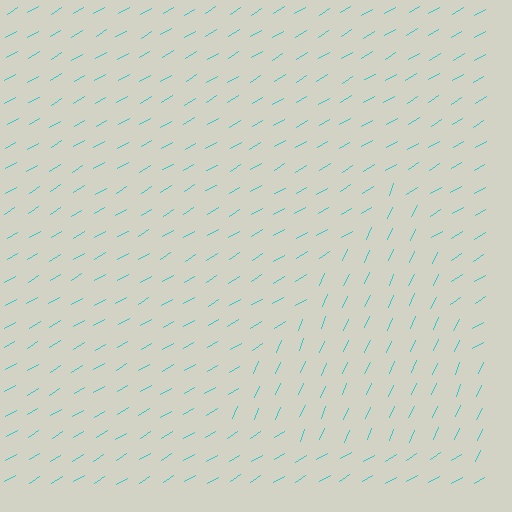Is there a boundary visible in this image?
Yes, there is a texture boundary formed by a change in line orientation.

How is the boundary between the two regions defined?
The boundary is defined purely by a change in line orientation (approximately 35 degrees difference). All lines are the same color and thickness.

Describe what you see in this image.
The image is filled with small cyan line segments. A triangle region in the image has lines oriented differently from the surrounding lines, creating a visible texture boundary.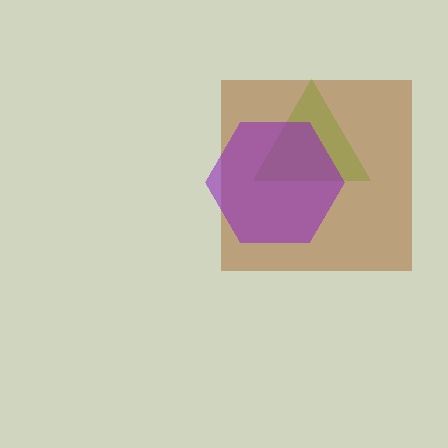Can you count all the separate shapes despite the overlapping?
Yes, there are 3 separate shapes.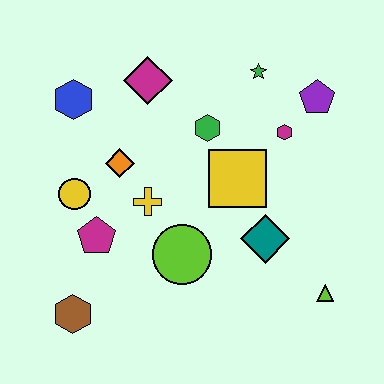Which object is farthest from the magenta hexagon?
The brown hexagon is farthest from the magenta hexagon.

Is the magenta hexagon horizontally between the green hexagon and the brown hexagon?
No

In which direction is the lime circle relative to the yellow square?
The lime circle is below the yellow square.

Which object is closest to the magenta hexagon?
The purple pentagon is closest to the magenta hexagon.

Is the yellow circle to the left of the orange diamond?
Yes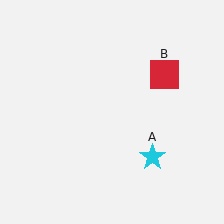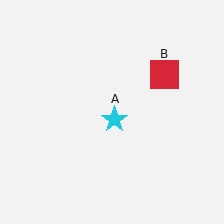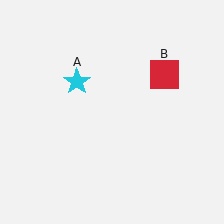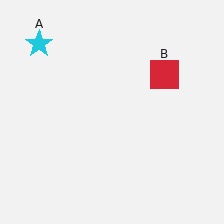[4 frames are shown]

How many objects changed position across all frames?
1 object changed position: cyan star (object A).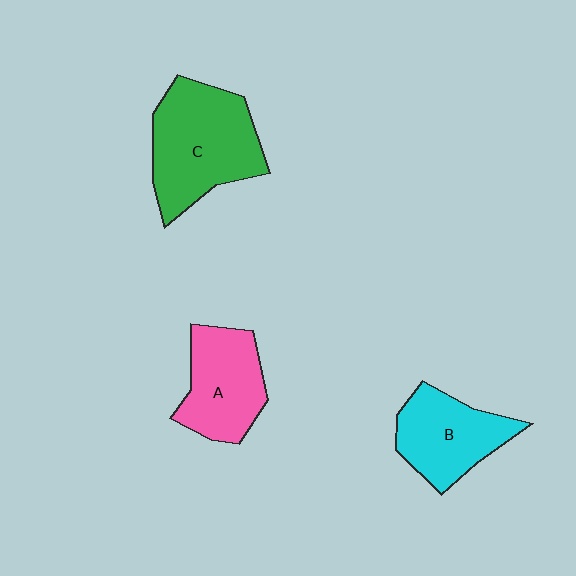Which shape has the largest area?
Shape C (green).